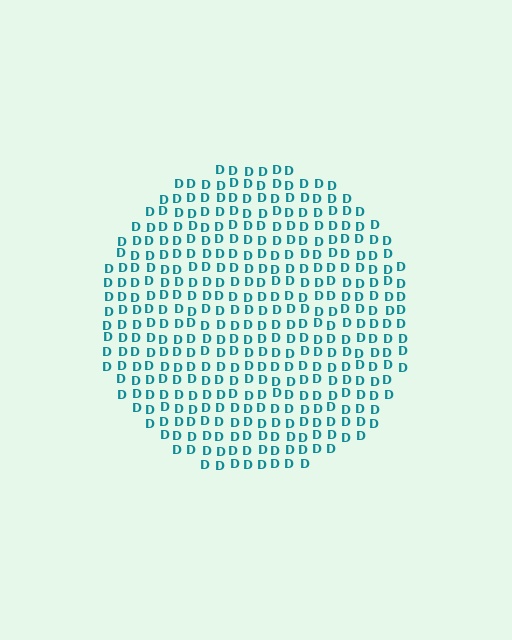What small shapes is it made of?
It is made of small letter D's.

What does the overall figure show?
The overall figure shows a circle.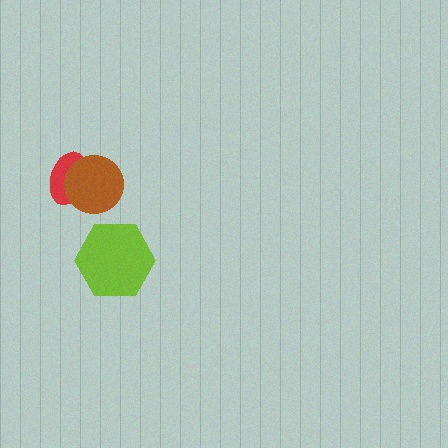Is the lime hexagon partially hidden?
No, no other shape covers it.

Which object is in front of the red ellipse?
The brown circle is in front of the red ellipse.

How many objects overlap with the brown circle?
1 object overlaps with the brown circle.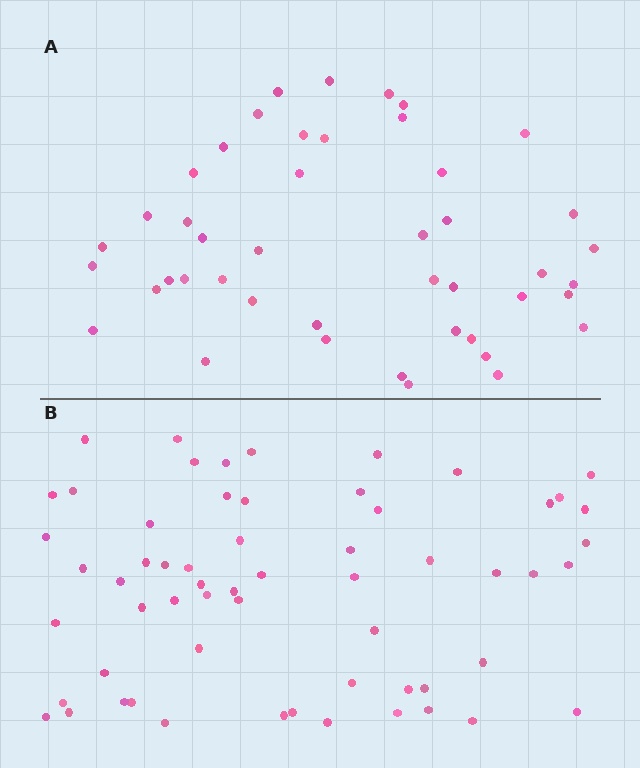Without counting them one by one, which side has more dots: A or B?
Region B (the bottom region) has more dots.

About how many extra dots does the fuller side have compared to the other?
Region B has approximately 15 more dots than region A.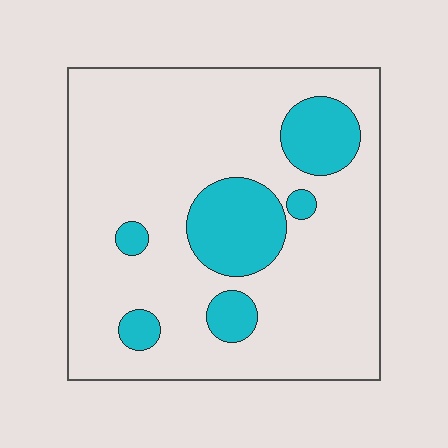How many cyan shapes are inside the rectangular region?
6.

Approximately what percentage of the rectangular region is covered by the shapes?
Approximately 20%.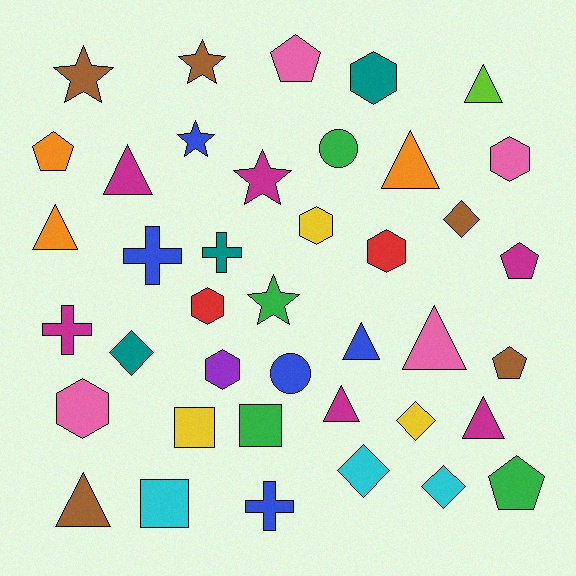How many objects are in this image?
There are 40 objects.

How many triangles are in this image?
There are 9 triangles.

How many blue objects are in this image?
There are 5 blue objects.